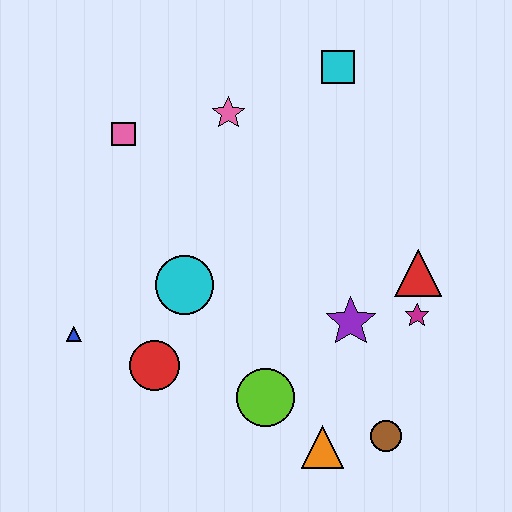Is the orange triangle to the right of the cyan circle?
Yes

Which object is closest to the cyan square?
The pink star is closest to the cyan square.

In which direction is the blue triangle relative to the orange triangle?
The blue triangle is to the left of the orange triangle.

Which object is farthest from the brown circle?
The pink square is farthest from the brown circle.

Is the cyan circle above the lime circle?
Yes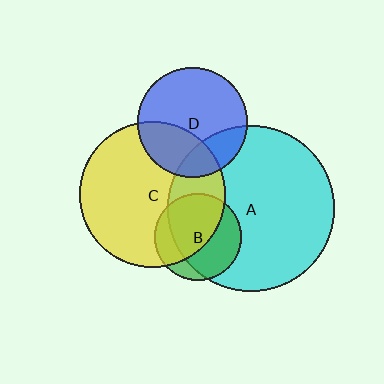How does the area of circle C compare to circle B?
Approximately 2.8 times.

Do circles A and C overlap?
Yes.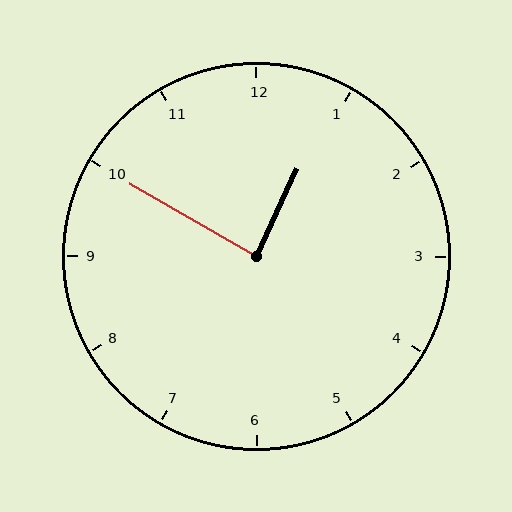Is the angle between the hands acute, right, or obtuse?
It is right.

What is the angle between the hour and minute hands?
Approximately 85 degrees.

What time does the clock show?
12:50.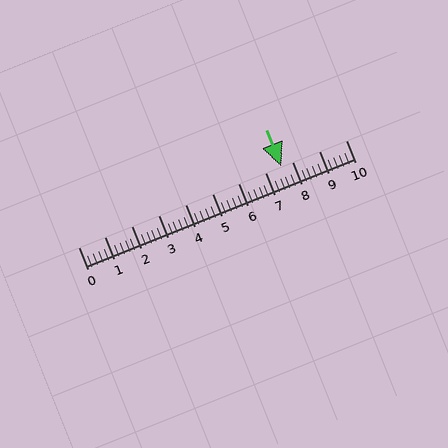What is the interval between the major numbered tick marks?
The major tick marks are spaced 1 units apart.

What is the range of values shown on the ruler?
The ruler shows values from 0 to 10.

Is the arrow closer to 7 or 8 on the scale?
The arrow is closer to 8.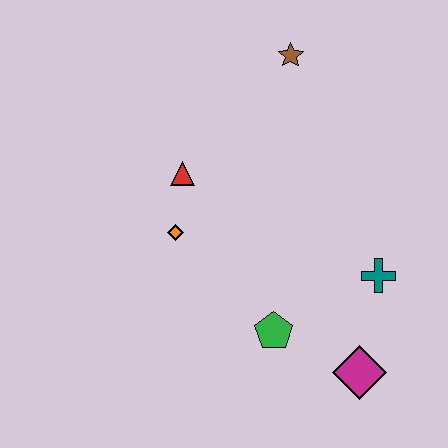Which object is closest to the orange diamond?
The red triangle is closest to the orange diamond.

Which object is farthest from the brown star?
The magenta diamond is farthest from the brown star.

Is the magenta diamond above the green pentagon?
No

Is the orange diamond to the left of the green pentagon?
Yes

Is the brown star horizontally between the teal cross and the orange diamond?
Yes